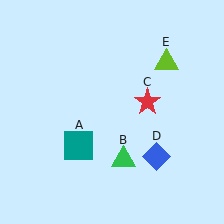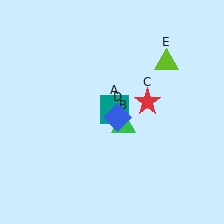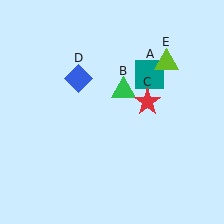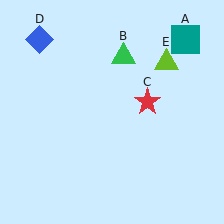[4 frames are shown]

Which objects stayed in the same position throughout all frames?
Red star (object C) and lime triangle (object E) remained stationary.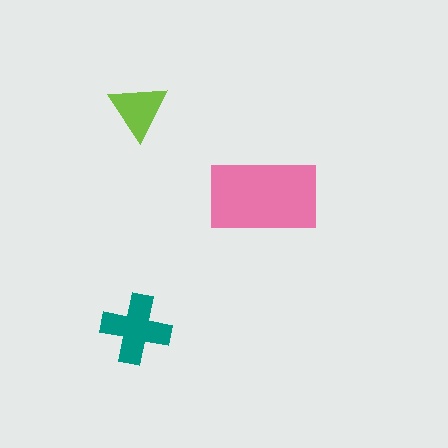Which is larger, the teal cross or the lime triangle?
The teal cross.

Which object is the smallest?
The lime triangle.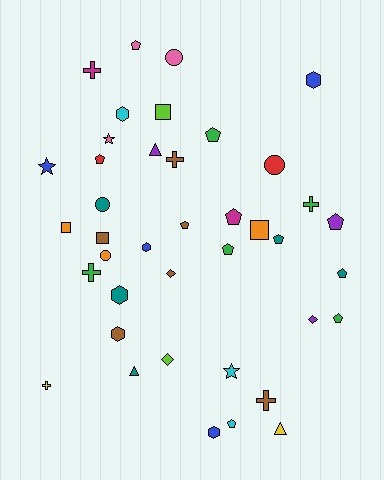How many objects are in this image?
There are 40 objects.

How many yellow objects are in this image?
There are 2 yellow objects.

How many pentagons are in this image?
There are 11 pentagons.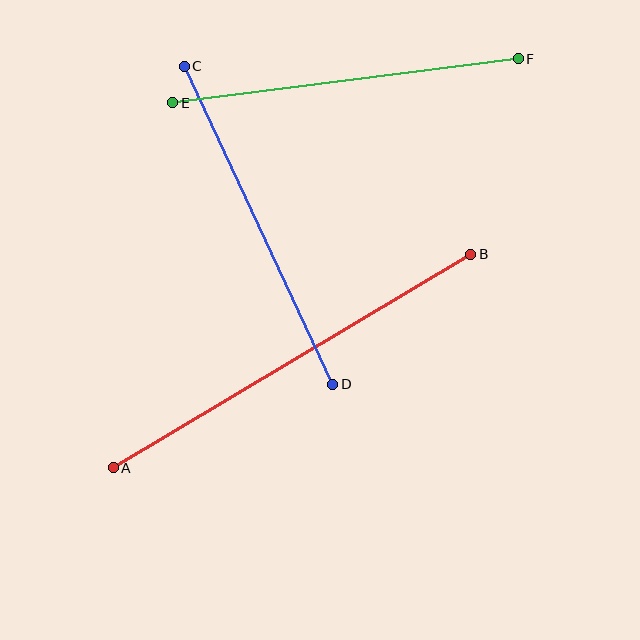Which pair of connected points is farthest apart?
Points A and B are farthest apart.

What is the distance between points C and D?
The distance is approximately 351 pixels.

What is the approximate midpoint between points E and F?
The midpoint is at approximately (345, 81) pixels.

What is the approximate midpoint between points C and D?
The midpoint is at approximately (259, 225) pixels.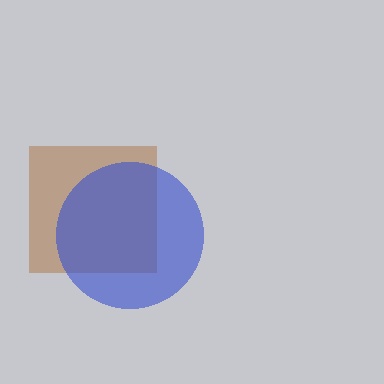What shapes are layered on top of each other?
The layered shapes are: a brown square, a blue circle.